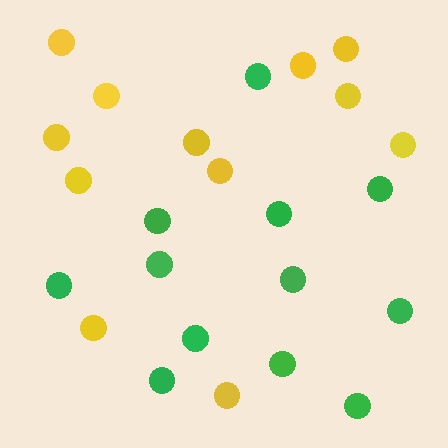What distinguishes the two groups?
There are 2 groups: one group of yellow circles (12) and one group of green circles (12).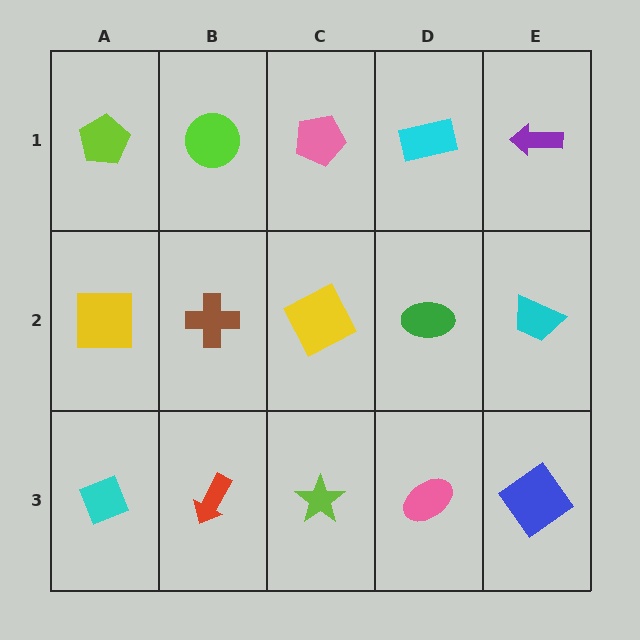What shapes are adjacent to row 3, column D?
A green ellipse (row 2, column D), a lime star (row 3, column C), a blue diamond (row 3, column E).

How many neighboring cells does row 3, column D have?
3.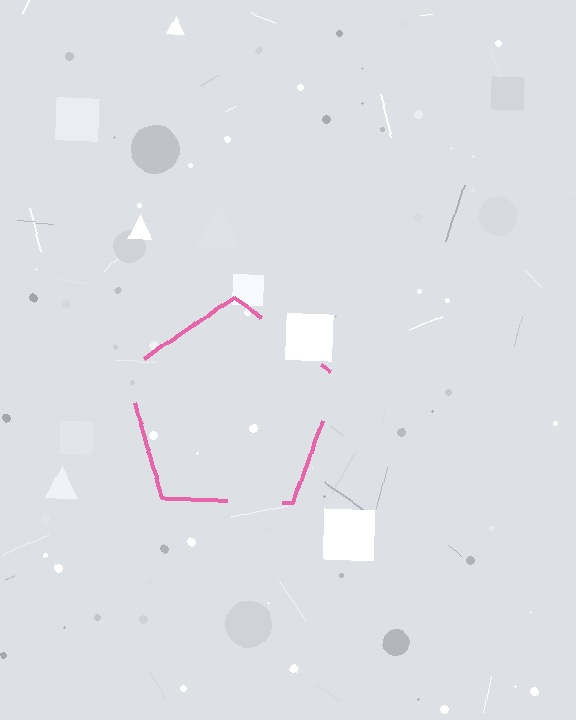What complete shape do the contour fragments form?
The contour fragments form a pentagon.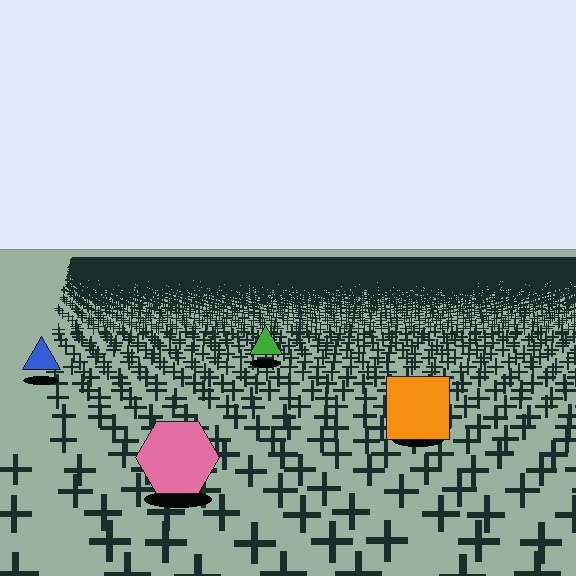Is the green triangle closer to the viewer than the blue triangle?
No. The blue triangle is closer — you can tell from the texture gradient: the ground texture is coarser near it.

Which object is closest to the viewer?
The pink hexagon is closest. The texture marks near it are larger and more spread out.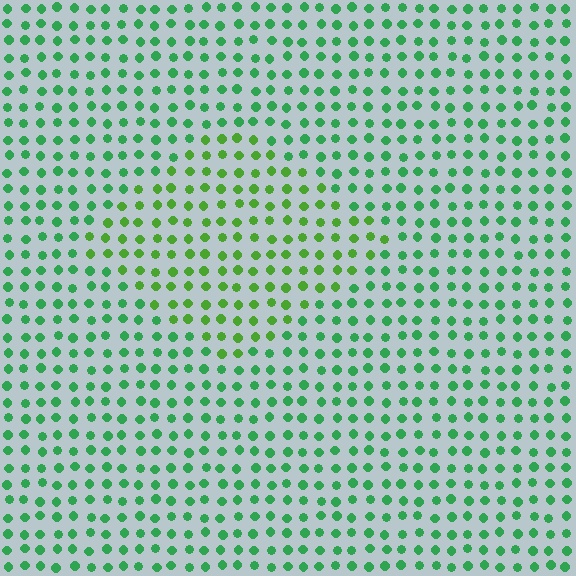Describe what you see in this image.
The image is filled with small green elements in a uniform arrangement. A diamond-shaped region is visible where the elements are tinted to a slightly different hue, forming a subtle color boundary.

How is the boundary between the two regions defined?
The boundary is defined purely by a slight shift in hue (about 32 degrees). Spacing, size, and orientation are identical on both sides.